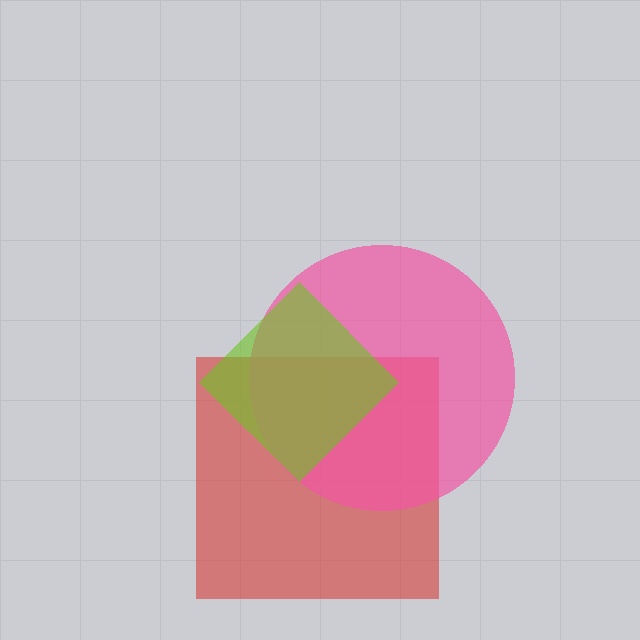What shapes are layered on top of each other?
The layered shapes are: a red square, a pink circle, a lime diamond.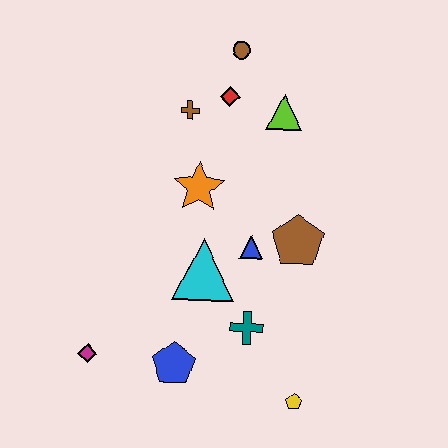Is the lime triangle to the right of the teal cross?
Yes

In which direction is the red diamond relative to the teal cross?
The red diamond is above the teal cross.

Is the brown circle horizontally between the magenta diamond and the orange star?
No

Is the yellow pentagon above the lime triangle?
No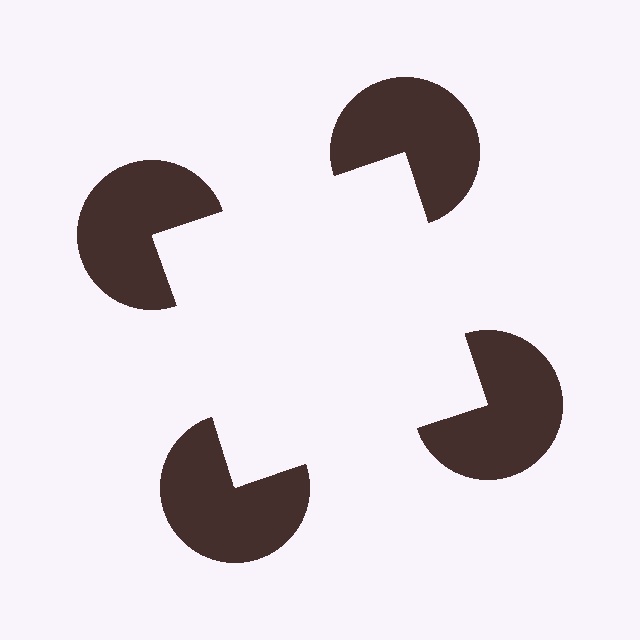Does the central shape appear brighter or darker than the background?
It typically appears slightly brighter than the background, even though no actual brightness change is drawn.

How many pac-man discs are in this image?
There are 4 — one at each vertex of the illusory square.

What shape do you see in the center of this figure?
An illusory square — its edges are inferred from the aligned wedge cuts in the pac-man discs, not physically drawn.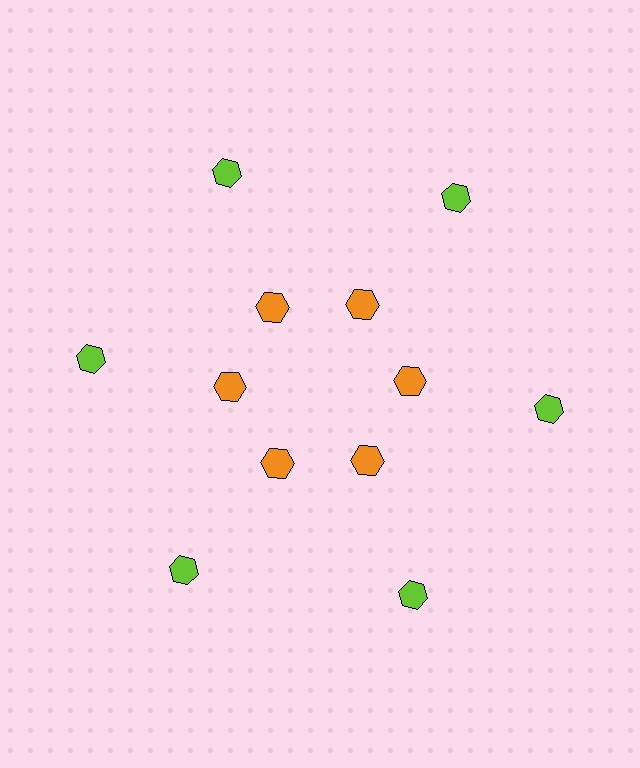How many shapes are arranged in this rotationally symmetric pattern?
There are 12 shapes, arranged in 6 groups of 2.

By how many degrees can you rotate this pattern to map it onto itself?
The pattern maps onto itself every 60 degrees of rotation.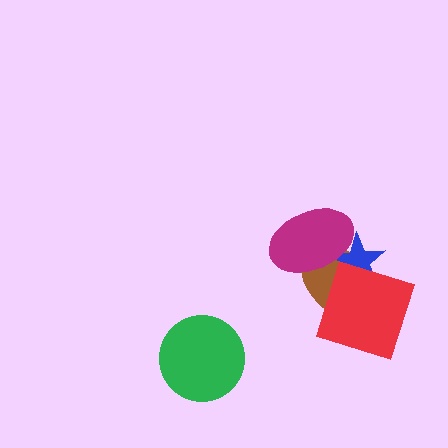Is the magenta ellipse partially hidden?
No, no other shape covers it.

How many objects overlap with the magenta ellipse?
2 objects overlap with the magenta ellipse.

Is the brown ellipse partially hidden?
Yes, it is partially covered by another shape.